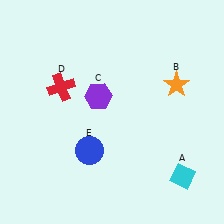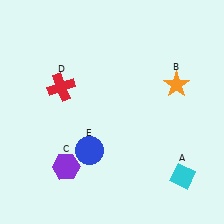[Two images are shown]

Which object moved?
The purple hexagon (C) moved down.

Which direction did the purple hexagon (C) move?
The purple hexagon (C) moved down.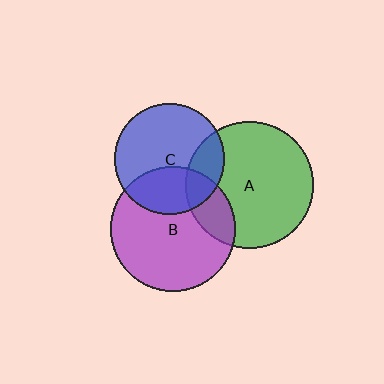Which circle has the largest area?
Circle A (green).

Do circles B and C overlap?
Yes.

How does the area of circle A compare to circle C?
Approximately 1.3 times.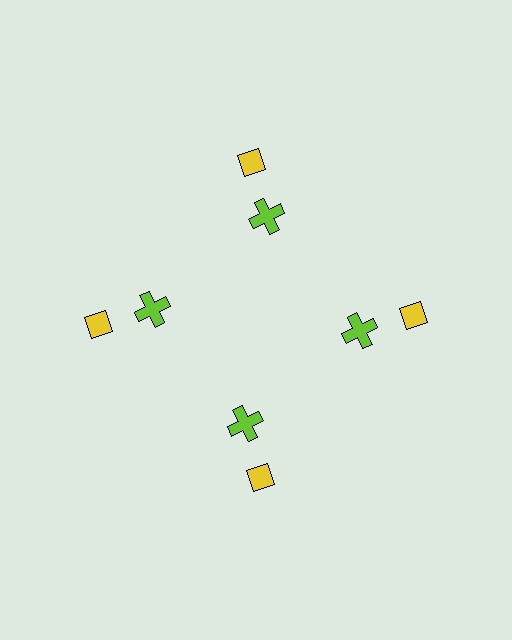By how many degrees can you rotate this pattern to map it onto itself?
The pattern maps onto itself every 90 degrees of rotation.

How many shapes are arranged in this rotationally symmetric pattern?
There are 8 shapes, arranged in 4 groups of 2.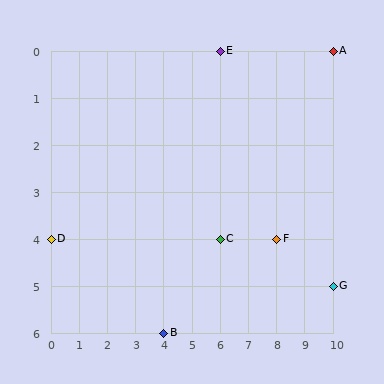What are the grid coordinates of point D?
Point D is at grid coordinates (0, 4).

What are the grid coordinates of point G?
Point G is at grid coordinates (10, 5).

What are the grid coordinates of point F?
Point F is at grid coordinates (8, 4).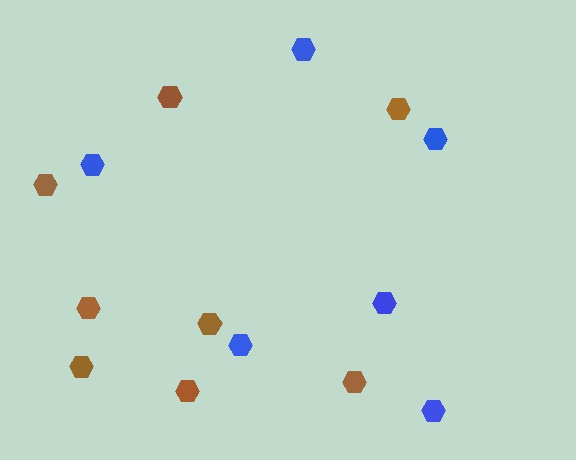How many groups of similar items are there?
There are 2 groups: one group of brown hexagons (8) and one group of blue hexagons (6).